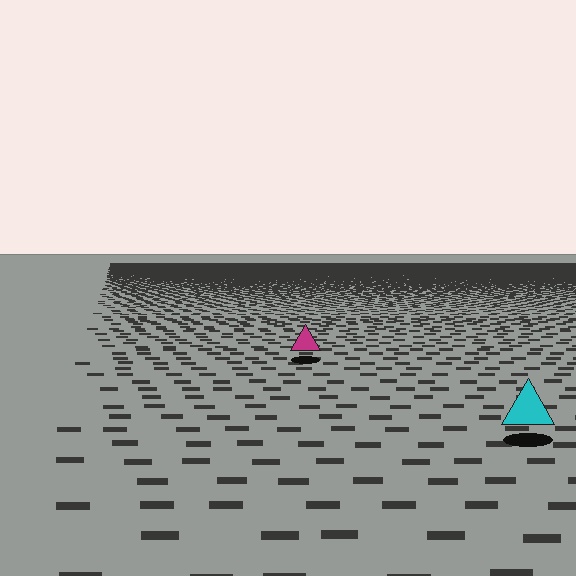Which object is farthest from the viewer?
The magenta triangle is farthest from the viewer. It appears smaller and the ground texture around it is denser.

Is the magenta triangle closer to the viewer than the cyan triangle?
No. The cyan triangle is closer — you can tell from the texture gradient: the ground texture is coarser near it.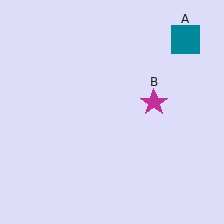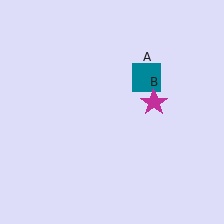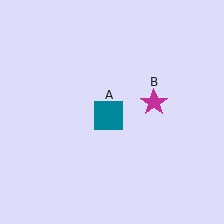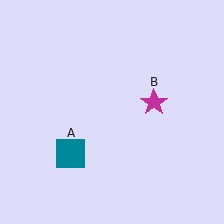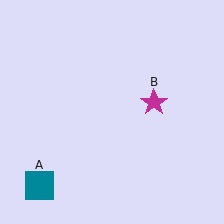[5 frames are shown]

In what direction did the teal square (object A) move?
The teal square (object A) moved down and to the left.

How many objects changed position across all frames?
1 object changed position: teal square (object A).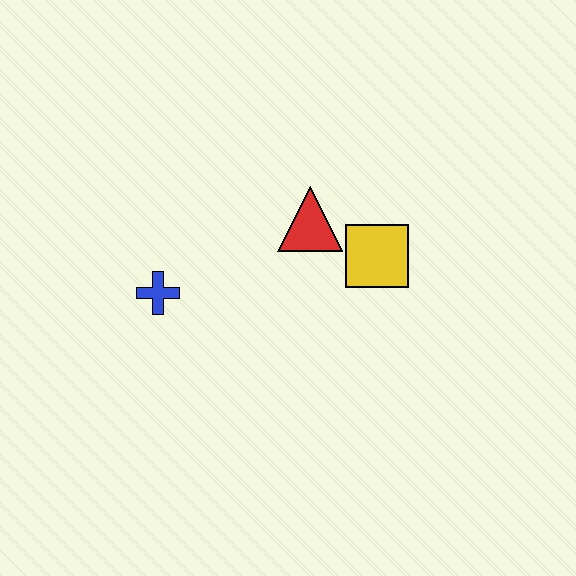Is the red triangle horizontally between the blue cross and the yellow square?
Yes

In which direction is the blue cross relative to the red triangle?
The blue cross is to the left of the red triangle.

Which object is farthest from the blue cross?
The yellow square is farthest from the blue cross.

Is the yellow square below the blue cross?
No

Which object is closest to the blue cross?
The red triangle is closest to the blue cross.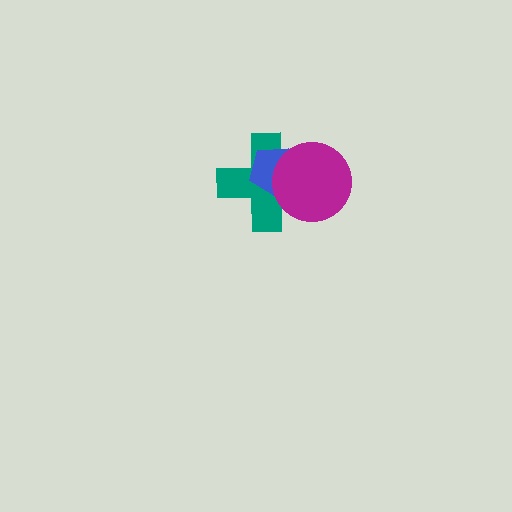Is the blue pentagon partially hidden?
Yes, it is partially covered by another shape.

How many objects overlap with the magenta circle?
2 objects overlap with the magenta circle.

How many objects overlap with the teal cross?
2 objects overlap with the teal cross.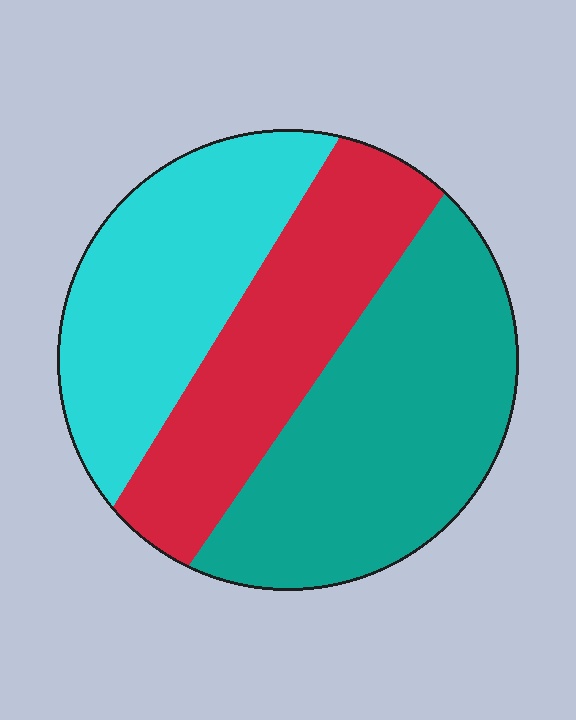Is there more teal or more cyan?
Teal.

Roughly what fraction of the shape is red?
Red covers 29% of the shape.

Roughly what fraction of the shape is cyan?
Cyan takes up between a sixth and a third of the shape.